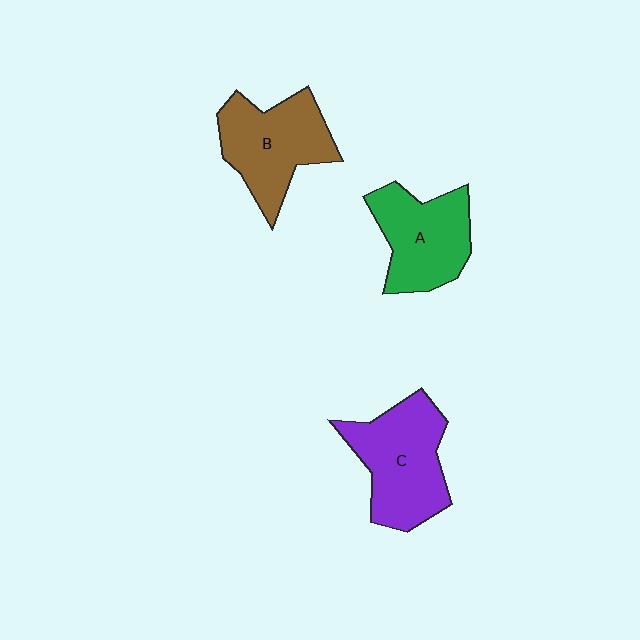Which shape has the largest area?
Shape C (purple).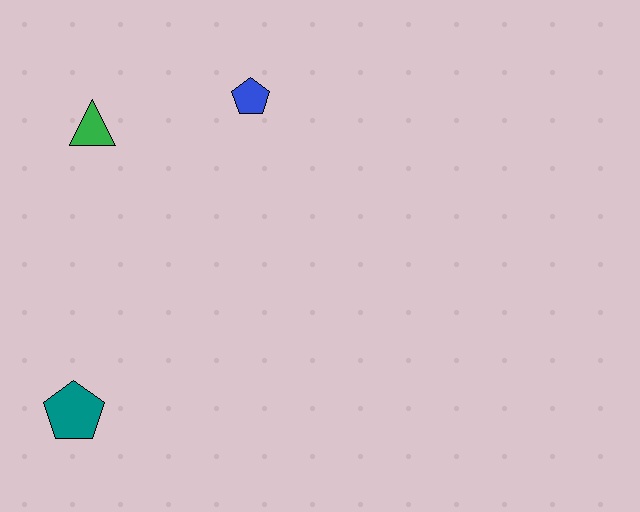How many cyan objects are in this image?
There are no cyan objects.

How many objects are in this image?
There are 3 objects.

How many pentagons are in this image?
There are 2 pentagons.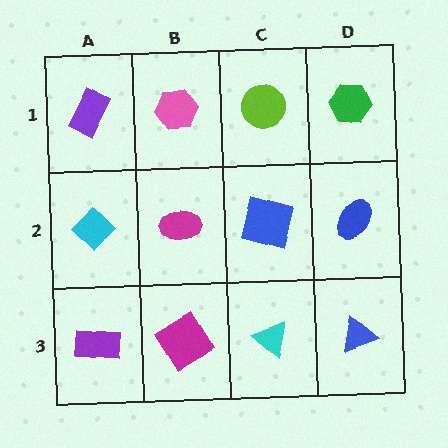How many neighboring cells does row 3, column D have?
2.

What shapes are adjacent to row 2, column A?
A purple rectangle (row 1, column A), a purple rectangle (row 3, column A), a magenta ellipse (row 2, column B).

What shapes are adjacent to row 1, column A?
A cyan diamond (row 2, column A), a pink hexagon (row 1, column B).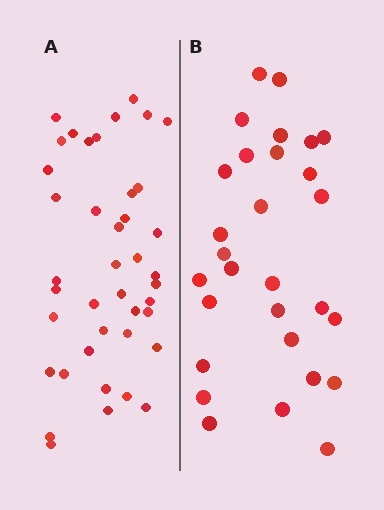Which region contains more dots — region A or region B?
Region A (the left region) has more dots.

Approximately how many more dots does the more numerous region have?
Region A has roughly 12 or so more dots than region B.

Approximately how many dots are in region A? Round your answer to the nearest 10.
About 40 dots. (The exact count is 41, which rounds to 40.)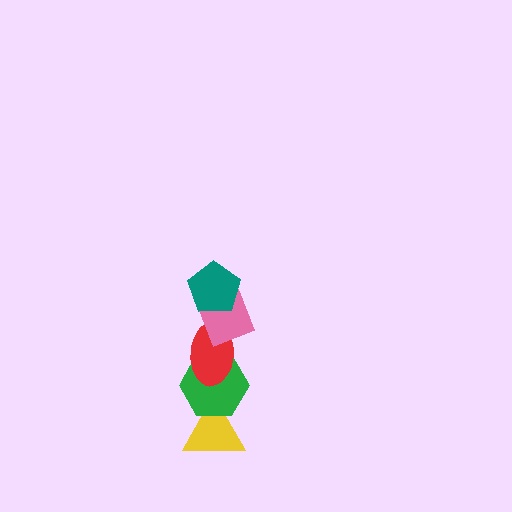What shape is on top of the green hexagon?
The red ellipse is on top of the green hexagon.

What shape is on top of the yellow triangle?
The green hexagon is on top of the yellow triangle.